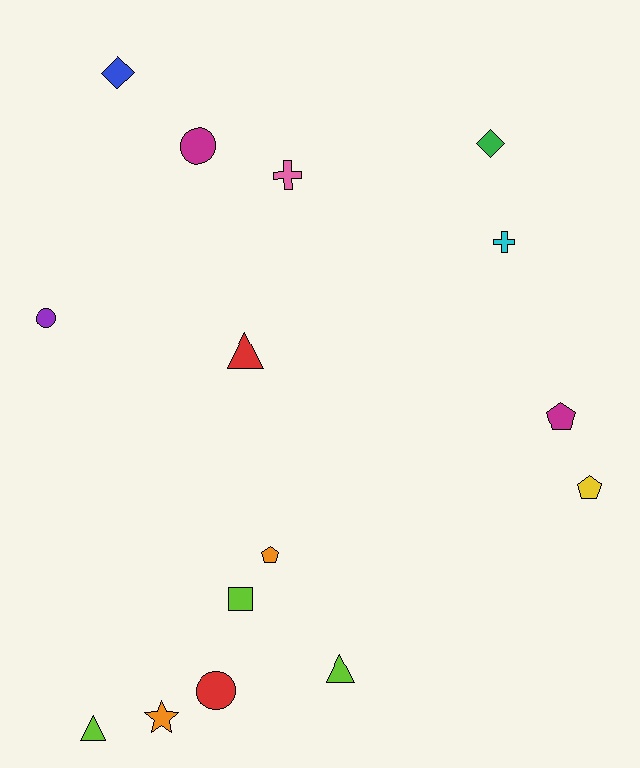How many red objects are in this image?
There are 2 red objects.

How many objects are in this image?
There are 15 objects.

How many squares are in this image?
There is 1 square.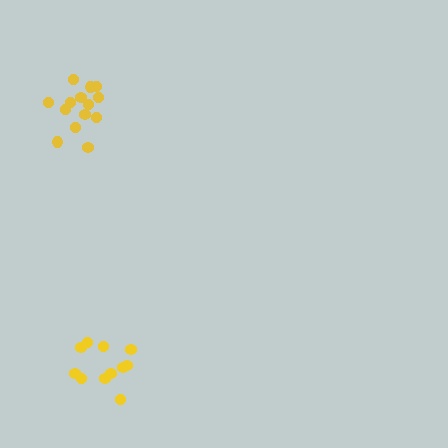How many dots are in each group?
Group 1: 14 dots, Group 2: 11 dots (25 total).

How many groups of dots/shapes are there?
There are 2 groups.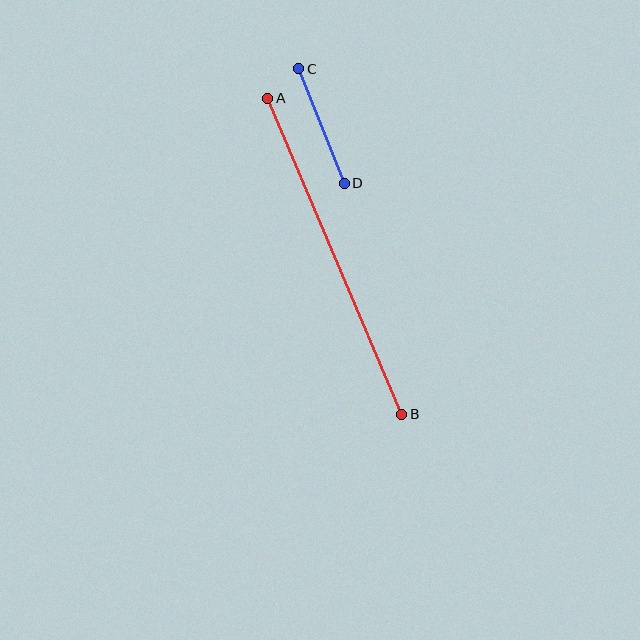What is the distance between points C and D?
The distance is approximately 123 pixels.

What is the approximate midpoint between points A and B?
The midpoint is at approximately (335, 256) pixels.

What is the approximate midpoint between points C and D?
The midpoint is at approximately (321, 126) pixels.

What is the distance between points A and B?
The distance is approximately 343 pixels.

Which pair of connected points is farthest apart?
Points A and B are farthest apart.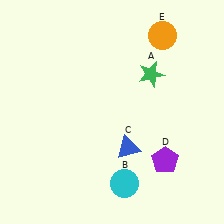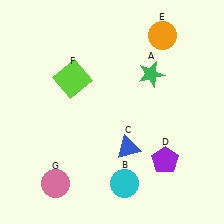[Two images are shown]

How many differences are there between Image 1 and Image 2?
There are 2 differences between the two images.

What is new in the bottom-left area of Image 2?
A pink circle (G) was added in the bottom-left area of Image 2.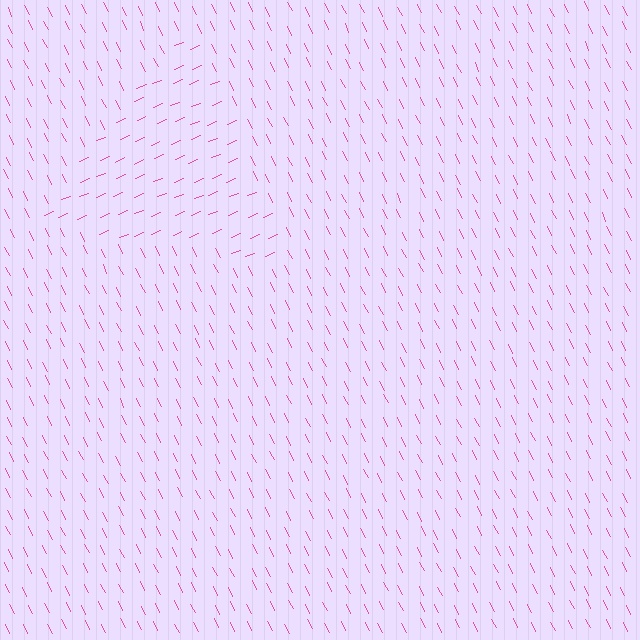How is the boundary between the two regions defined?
The boundary is defined purely by a change in line orientation (approximately 87 degrees difference). All lines are the same color and thickness.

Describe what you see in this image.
The image is filled with small pink line segments. A triangle region in the image has lines oriented differently from the surrounding lines, creating a visible texture boundary.